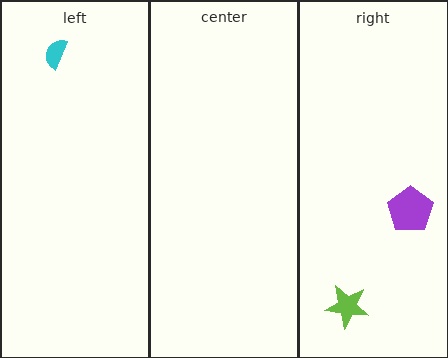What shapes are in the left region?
The cyan semicircle.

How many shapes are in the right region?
2.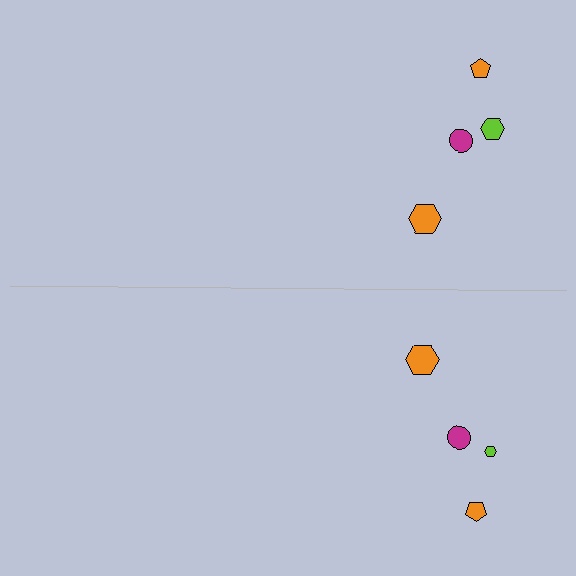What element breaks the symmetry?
The lime hexagon on the bottom side has a different size than its mirror counterpart.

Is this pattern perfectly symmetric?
No, the pattern is not perfectly symmetric. The lime hexagon on the bottom side has a different size than its mirror counterpart.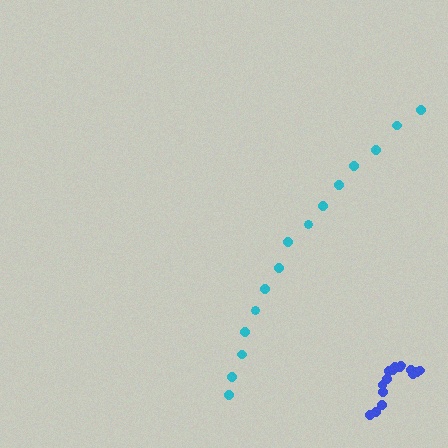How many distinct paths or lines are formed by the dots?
There are 2 distinct paths.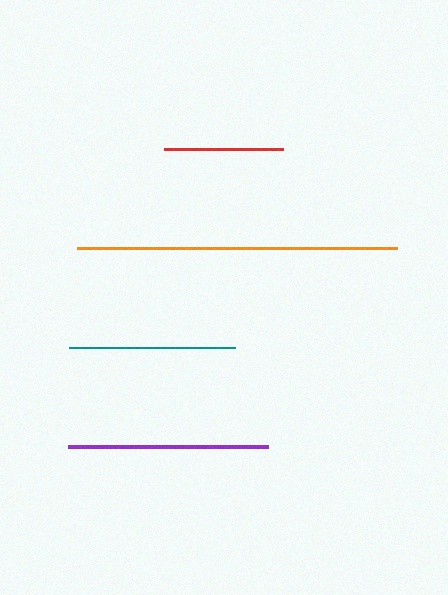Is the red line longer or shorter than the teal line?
The teal line is longer than the red line.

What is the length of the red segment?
The red segment is approximately 119 pixels long.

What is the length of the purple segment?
The purple segment is approximately 201 pixels long.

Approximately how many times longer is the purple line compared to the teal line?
The purple line is approximately 1.2 times the length of the teal line.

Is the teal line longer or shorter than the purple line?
The purple line is longer than the teal line.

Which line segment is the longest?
The orange line is the longest at approximately 320 pixels.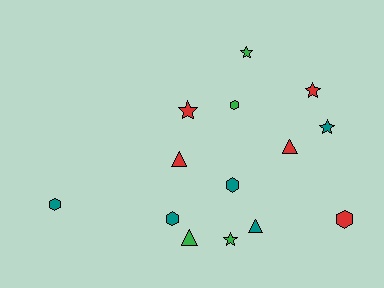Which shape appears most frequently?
Star, with 5 objects.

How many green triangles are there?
There is 1 green triangle.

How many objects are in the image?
There are 14 objects.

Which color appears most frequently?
Teal, with 5 objects.